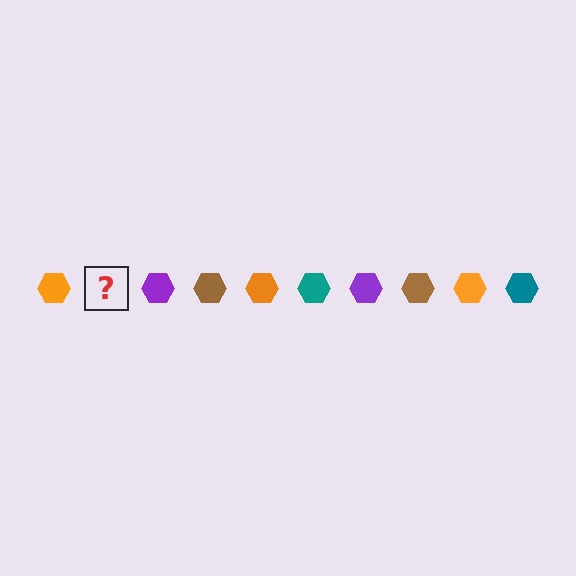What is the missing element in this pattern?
The missing element is a teal hexagon.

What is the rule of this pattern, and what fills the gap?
The rule is that the pattern cycles through orange, teal, purple, brown hexagons. The gap should be filled with a teal hexagon.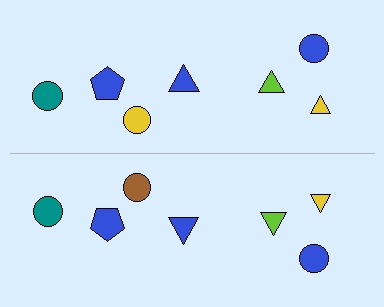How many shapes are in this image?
There are 14 shapes in this image.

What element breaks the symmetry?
The brown circle on the bottom side breaks the symmetry — its mirror counterpart is yellow.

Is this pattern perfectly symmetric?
No, the pattern is not perfectly symmetric. The brown circle on the bottom side breaks the symmetry — its mirror counterpart is yellow.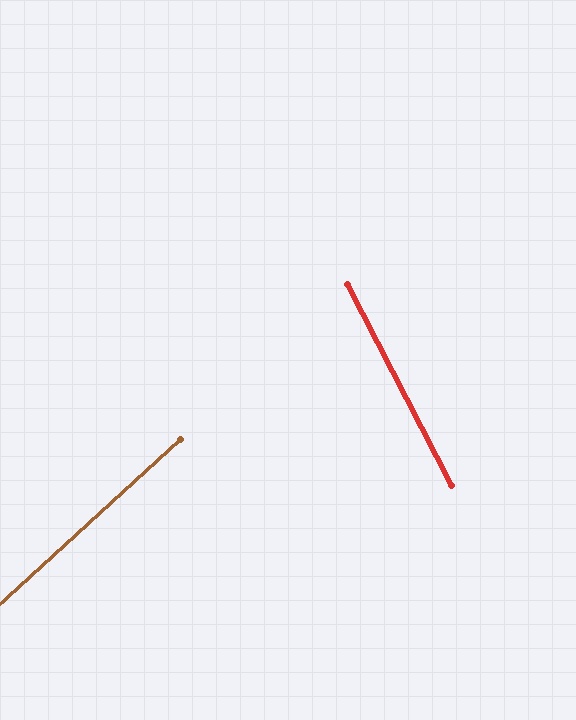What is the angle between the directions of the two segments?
Approximately 75 degrees.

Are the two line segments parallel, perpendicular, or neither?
Neither parallel nor perpendicular — they differ by about 75°.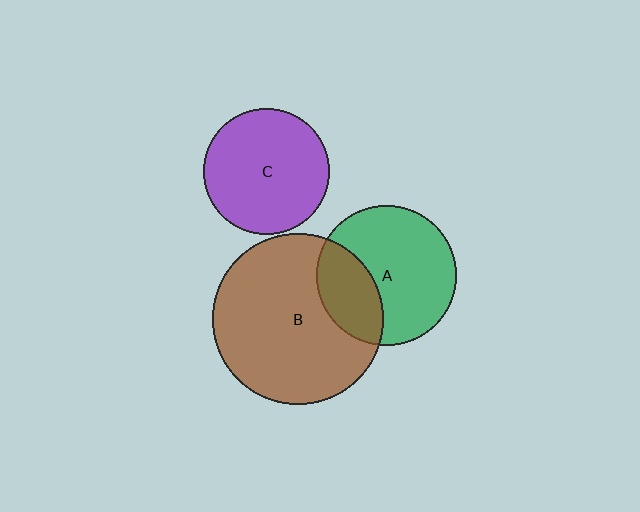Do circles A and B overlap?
Yes.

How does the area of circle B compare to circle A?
Approximately 1.5 times.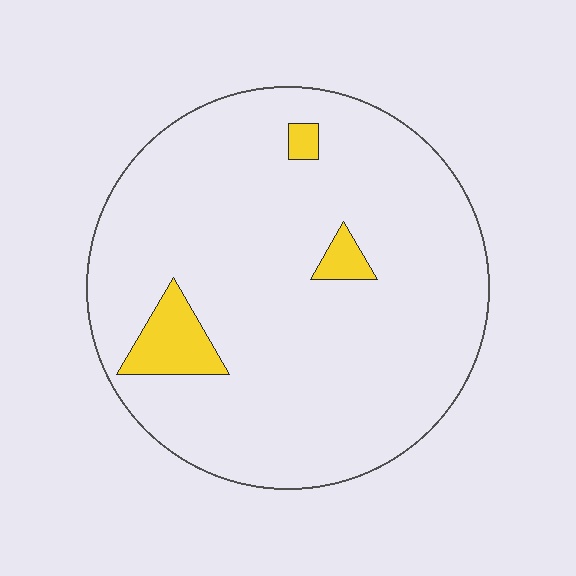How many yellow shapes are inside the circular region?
3.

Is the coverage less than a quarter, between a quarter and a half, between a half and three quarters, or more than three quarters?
Less than a quarter.